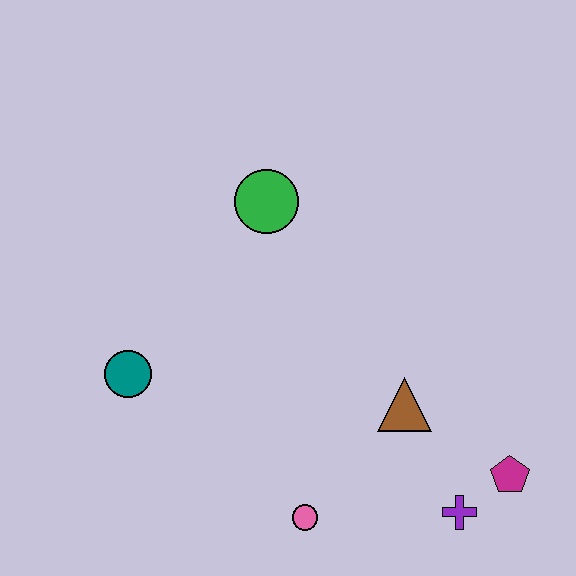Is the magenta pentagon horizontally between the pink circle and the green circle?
No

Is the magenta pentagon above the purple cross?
Yes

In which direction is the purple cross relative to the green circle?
The purple cross is below the green circle.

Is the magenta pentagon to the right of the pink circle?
Yes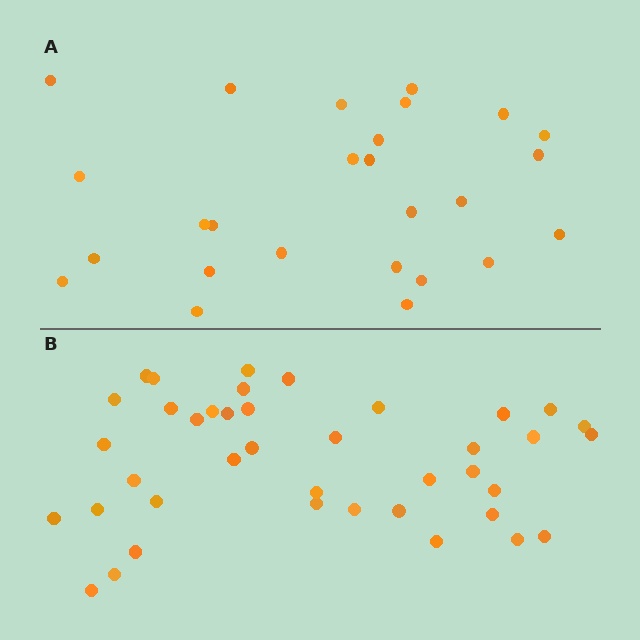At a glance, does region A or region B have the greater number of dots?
Region B (the bottom region) has more dots.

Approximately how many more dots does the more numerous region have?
Region B has approximately 15 more dots than region A.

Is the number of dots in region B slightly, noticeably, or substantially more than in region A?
Region B has substantially more. The ratio is roughly 1.5 to 1.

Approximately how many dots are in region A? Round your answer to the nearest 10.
About 30 dots. (The exact count is 26, which rounds to 30.)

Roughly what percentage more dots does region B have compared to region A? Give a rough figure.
About 55% more.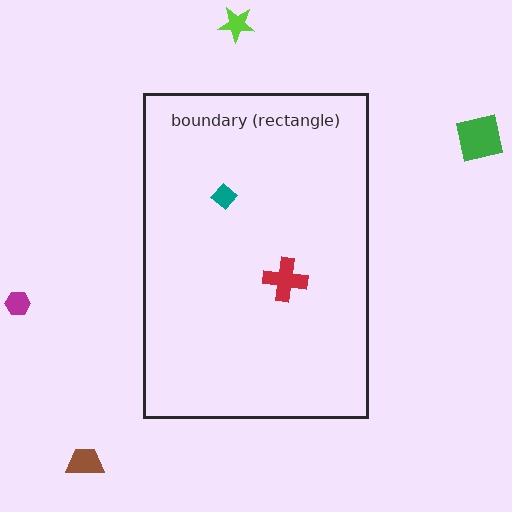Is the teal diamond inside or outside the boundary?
Inside.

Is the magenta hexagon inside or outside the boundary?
Outside.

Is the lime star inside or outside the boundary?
Outside.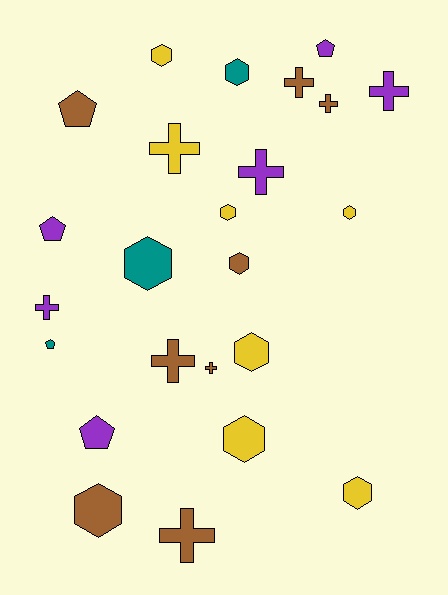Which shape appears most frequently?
Hexagon, with 10 objects.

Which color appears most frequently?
Brown, with 8 objects.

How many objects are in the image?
There are 24 objects.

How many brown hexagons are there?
There are 2 brown hexagons.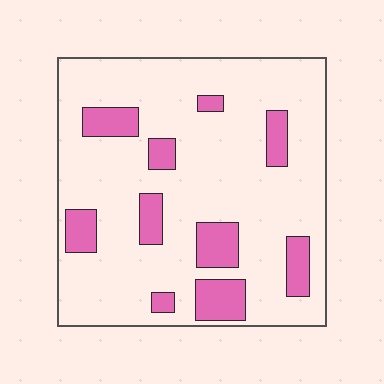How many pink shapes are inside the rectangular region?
10.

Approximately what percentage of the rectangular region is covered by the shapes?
Approximately 20%.